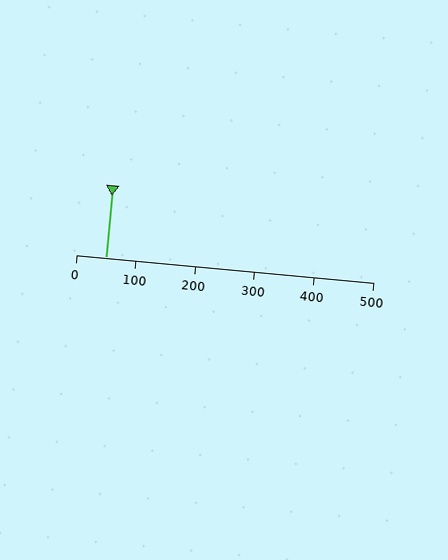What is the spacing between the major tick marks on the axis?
The major ticks are spaced 100 apart.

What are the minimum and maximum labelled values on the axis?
The axis runs from 0 to 500.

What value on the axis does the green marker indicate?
The marker indicates approximately 50.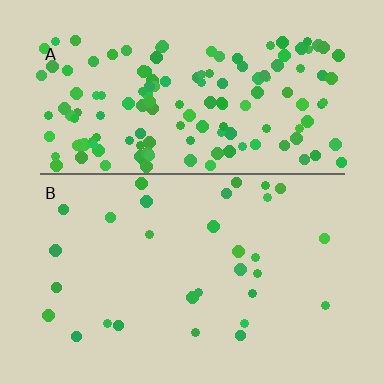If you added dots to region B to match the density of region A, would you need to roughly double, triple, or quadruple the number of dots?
Approximately quadruple.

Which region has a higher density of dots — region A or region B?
A (the top).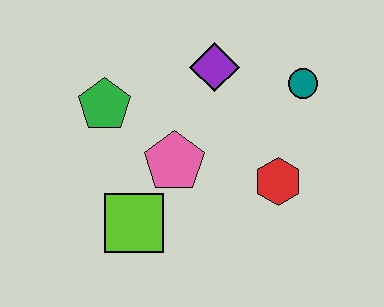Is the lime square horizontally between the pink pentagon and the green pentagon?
Yes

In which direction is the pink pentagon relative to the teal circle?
The pink pentagon is to the left of the teal circle.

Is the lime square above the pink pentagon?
No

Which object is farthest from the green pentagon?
The teal circle is farthest from the green pentagon.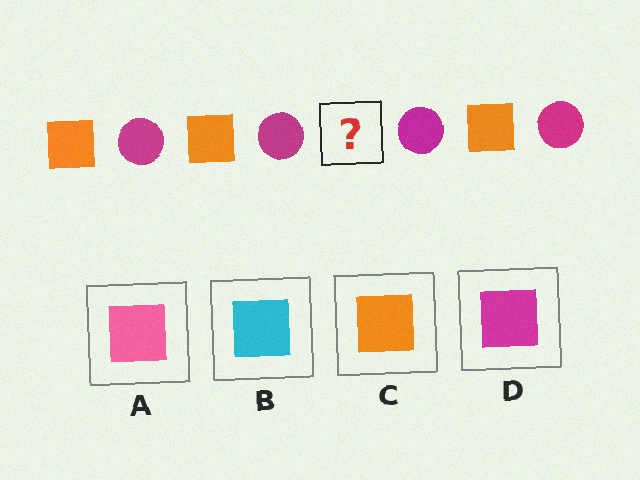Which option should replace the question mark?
Option C.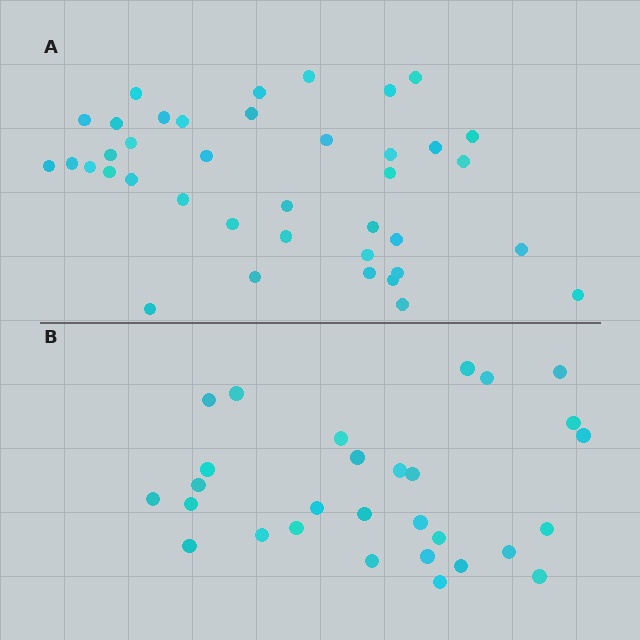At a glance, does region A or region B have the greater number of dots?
Region A (the top region) has more dots.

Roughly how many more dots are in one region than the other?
Region A has roughly 10 or so more dots than region B.